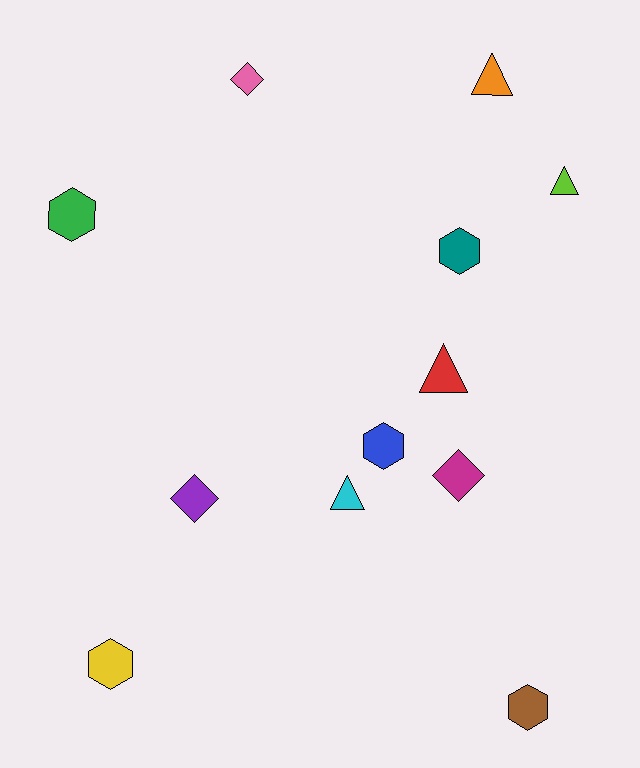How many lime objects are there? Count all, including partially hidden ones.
There is 1 lime object.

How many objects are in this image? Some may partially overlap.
There are 12 objects.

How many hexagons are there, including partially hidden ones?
There are 5 hexagons.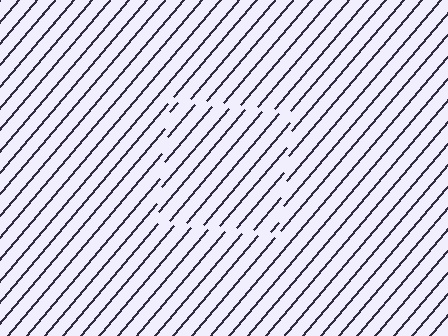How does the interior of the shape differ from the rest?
The interior of the shape contains the same grating, shifted by half a period — the contour is defined by the phase discontinuity where line-ends from the inner and outer gratings abut.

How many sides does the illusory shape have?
4 sides — the line-ends trace a square.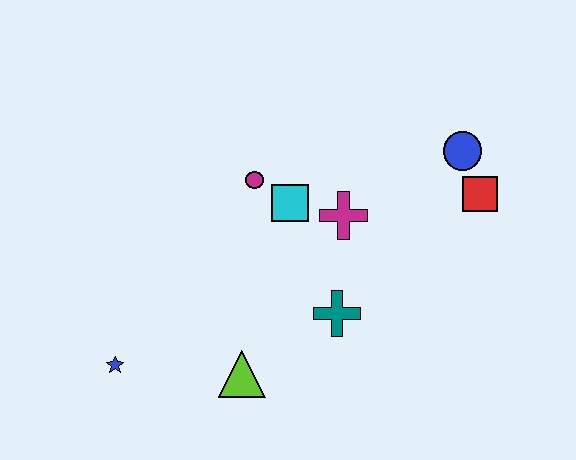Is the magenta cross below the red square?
Yes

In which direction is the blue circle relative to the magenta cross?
The blue circle is to the right of the magenta cross.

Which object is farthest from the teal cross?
The blue star is farthest from the teal cross.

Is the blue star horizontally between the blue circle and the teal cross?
No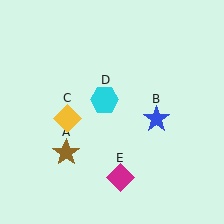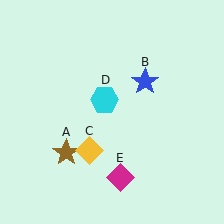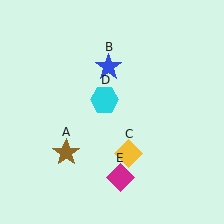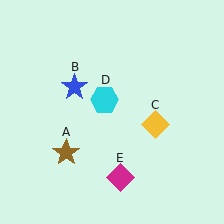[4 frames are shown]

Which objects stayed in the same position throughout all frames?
Brown star (object A) and cyan hexagon (object D) and magenta diamond (object E) remained stationary.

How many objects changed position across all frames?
2 objects changed position: blue star (object B), yellow diamond (object C).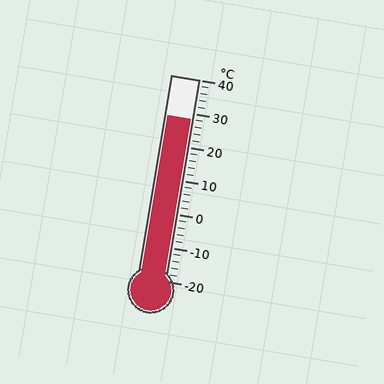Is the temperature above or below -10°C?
The temperature is above -10°C.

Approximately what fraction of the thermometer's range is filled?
The thermometer is filled to approximately 80% of its range.